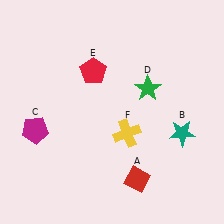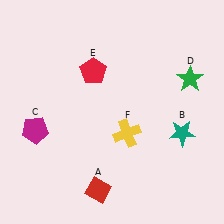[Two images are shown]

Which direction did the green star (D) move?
The green star (D) moved right.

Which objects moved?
The objects that moved are: the red diamond (A), the green star (D).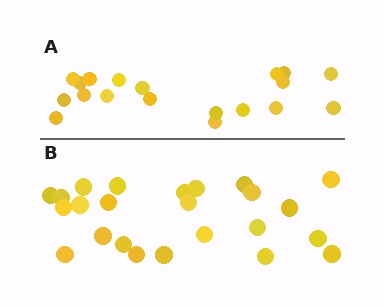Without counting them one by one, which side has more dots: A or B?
Region B (the bottom region) has more dots.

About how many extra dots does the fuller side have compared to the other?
Region B has about 5 more dots than region A.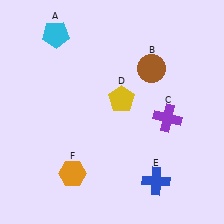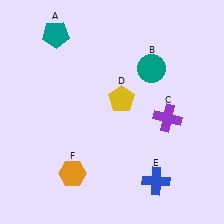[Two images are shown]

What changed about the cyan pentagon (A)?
In Image 1, A is cyan. In Image 2, it changed to teal.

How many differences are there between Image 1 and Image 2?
There are 2 differences between the two images.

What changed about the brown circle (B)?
In Image 1, B is brown. In Image 2, it changed to teal.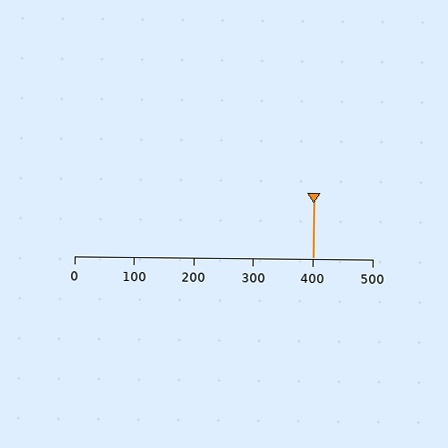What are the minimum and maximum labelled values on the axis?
The axis runs from 0 to 500.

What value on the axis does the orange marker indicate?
The marker indicates approximately 400.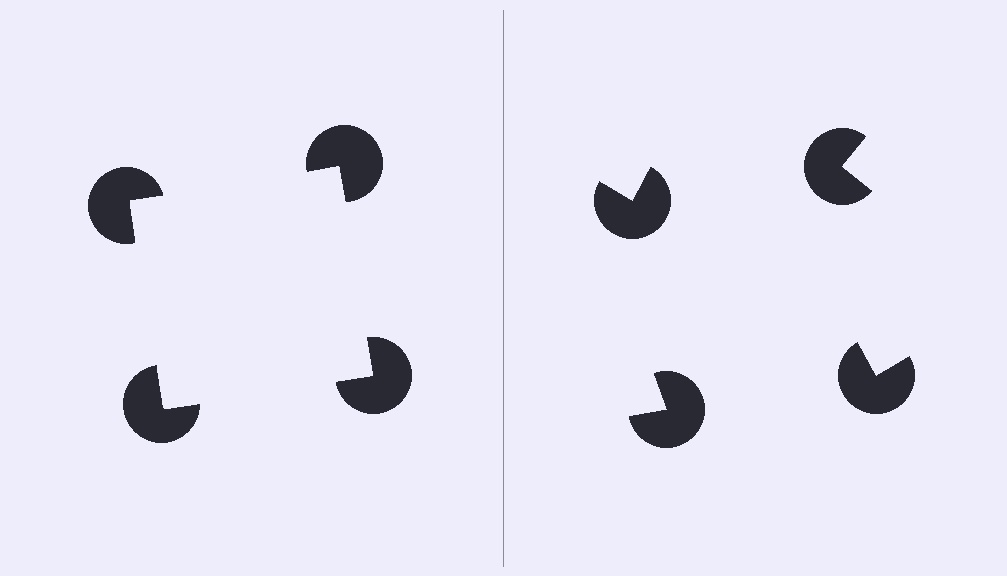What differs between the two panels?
The pac-man discs are positioned identically on both sides; only the wedge orientations differ. On the left they align to a square; on the right they are misaligned.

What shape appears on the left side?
An illusory square.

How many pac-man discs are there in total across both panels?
8 — 4 on each side.